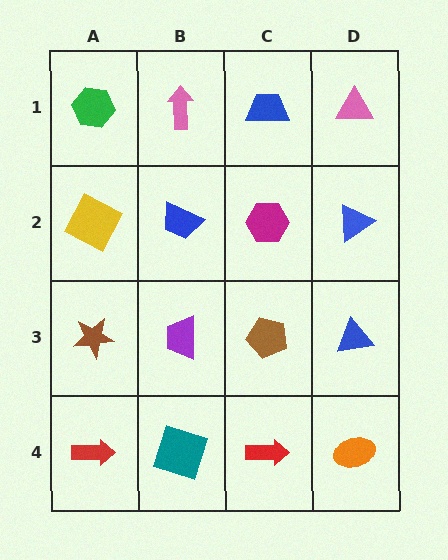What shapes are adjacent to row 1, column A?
A yellow square (row 2, column A), a pink arrow (row 1, column B).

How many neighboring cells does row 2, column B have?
4.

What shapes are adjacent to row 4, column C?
A brown pentagon (row 3, column C), a teal square (row 4, column B), an orange ellipse (row 4, column D).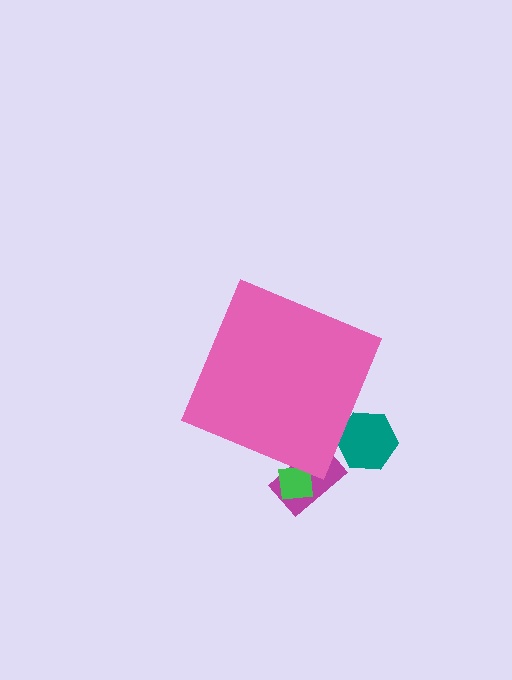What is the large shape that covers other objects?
A pink diamond.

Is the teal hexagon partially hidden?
Yes, the teal hexagon is partially hidden behind the pink diamond.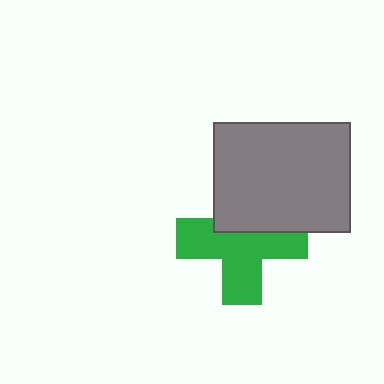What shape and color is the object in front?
The object in front is a gray rectangle.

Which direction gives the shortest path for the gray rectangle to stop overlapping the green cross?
Moving up gives the shortest separation.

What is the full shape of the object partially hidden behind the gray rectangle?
The partially hidden object is a green cross.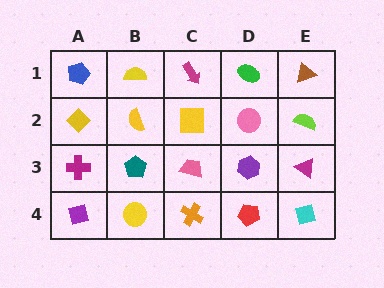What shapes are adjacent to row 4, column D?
A purple hexagon (row 3, column D), an orange cross (row 4, column C), a cyan square (row 4, column E).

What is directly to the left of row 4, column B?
A purple diamond.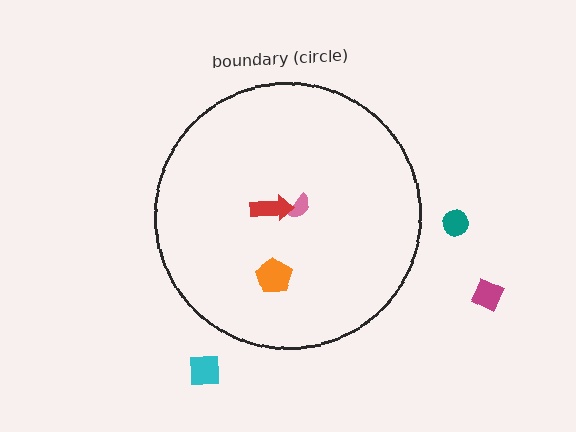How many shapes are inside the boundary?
3 inside, 3 outside.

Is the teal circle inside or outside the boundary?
Outside.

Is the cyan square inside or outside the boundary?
Outside.